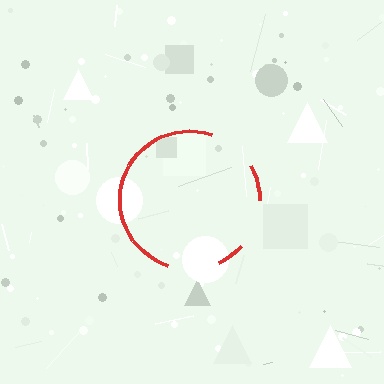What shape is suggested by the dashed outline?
The dashed outline suggests a circle.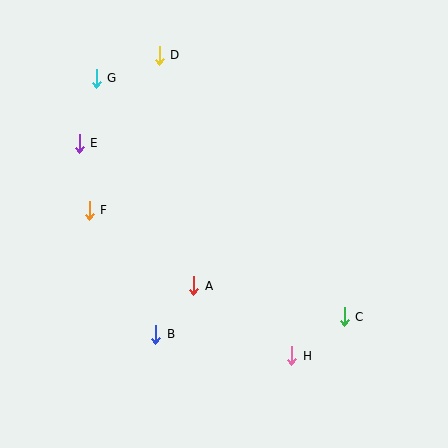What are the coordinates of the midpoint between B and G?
The midpoint between B and G is at (126, 206).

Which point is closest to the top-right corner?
Point D is closest to the top-right corner.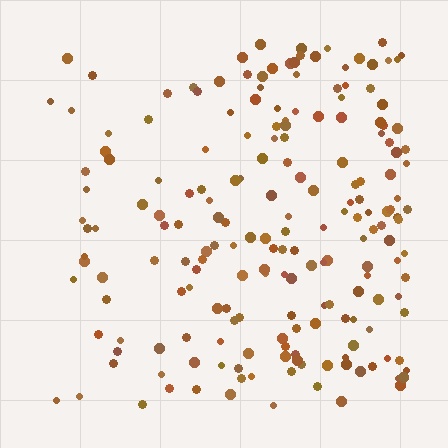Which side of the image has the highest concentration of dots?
The right.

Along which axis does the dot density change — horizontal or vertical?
Horizontal.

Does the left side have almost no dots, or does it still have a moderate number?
Still a moderate number, just noticeably fewer than the right.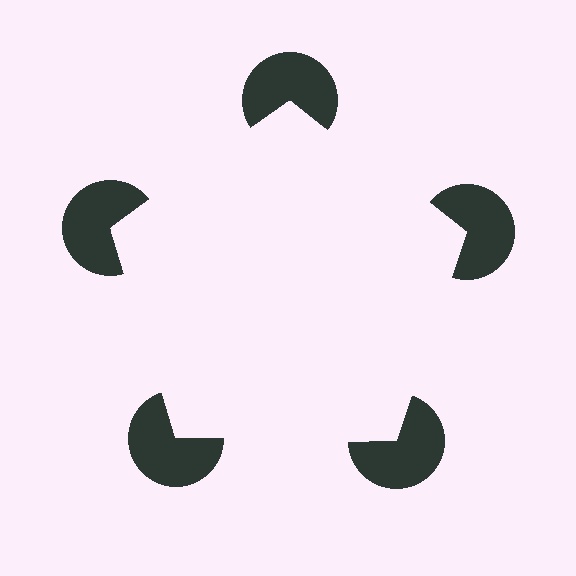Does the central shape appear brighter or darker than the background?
It typically appears slightly brighter than the background, even though no actual brightness change is drawn.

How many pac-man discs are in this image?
There are 5 — one at each vertex of the illusory pentagon.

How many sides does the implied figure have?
5 sides.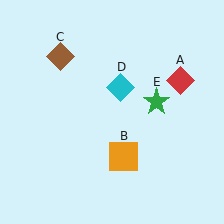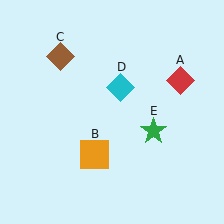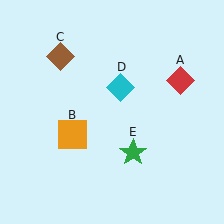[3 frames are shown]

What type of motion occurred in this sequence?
The orange square (object B), green star (object E) rotated clockwise around the center of the scene.